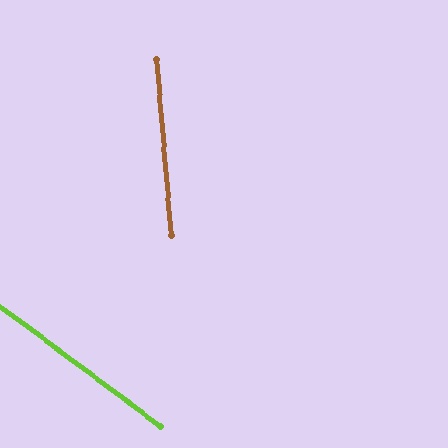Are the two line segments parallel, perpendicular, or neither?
Neither parallel nor perpendicular — they differ by about 49°.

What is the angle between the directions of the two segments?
Approximately 49 degrees.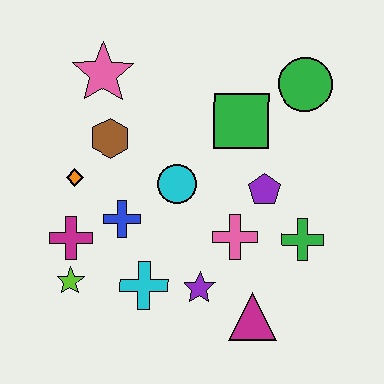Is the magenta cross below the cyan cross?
No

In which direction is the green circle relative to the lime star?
The green circle is to the right of the lime star.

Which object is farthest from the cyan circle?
The green circle is farthest from the cyan circle.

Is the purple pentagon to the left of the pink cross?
No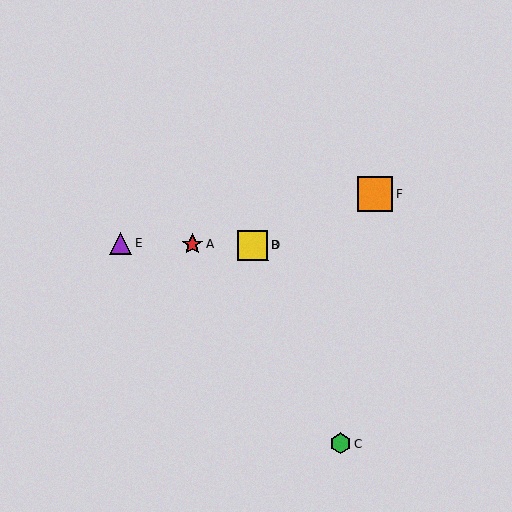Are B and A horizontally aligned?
Yes, both are at y≈245.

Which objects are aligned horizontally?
Objects A, B, D, E are aligned horizontally.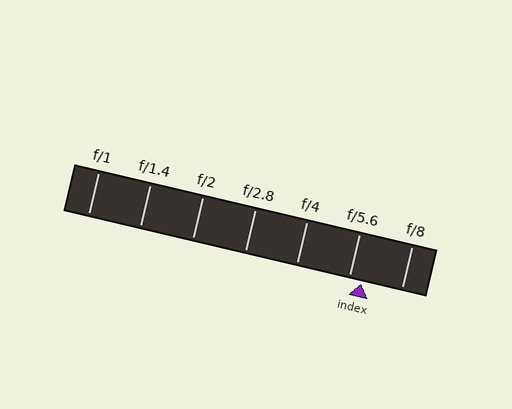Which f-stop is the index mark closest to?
The index mark is closest to f/5.6.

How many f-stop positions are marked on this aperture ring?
There are 7 f-stop positions marked.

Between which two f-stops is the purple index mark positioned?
The index mark is between f/5.6 and f/8.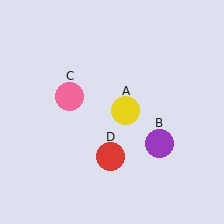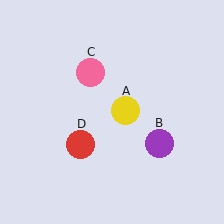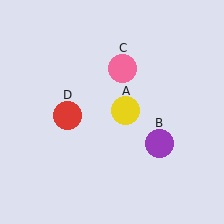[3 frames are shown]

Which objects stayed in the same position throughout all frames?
Yellow circle (object A) and purple circle (object B) remained stationary.